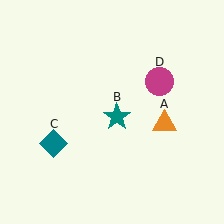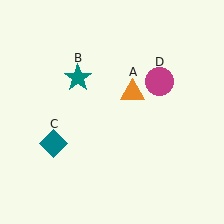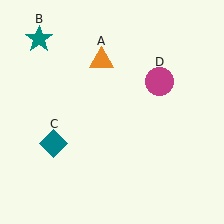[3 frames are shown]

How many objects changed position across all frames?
2 objects changed position: orange triangle (object A), teal star (object B).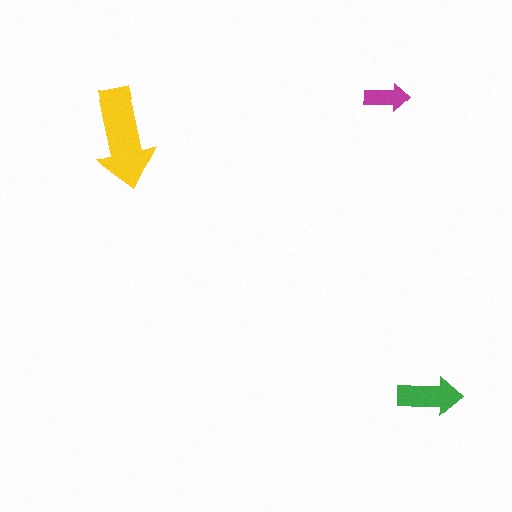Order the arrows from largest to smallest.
the yellow one, the green one, the magenta one.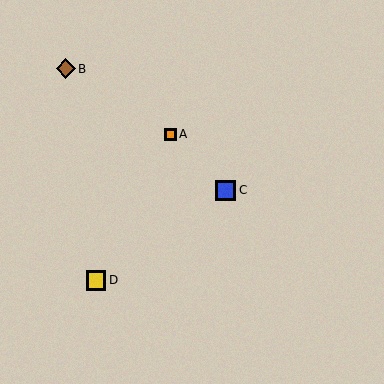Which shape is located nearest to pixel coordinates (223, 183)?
The blue square (labeled C) at (226, 190) is nearest to that location.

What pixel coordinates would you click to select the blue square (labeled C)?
Click at (226, 190) to select the blue square C.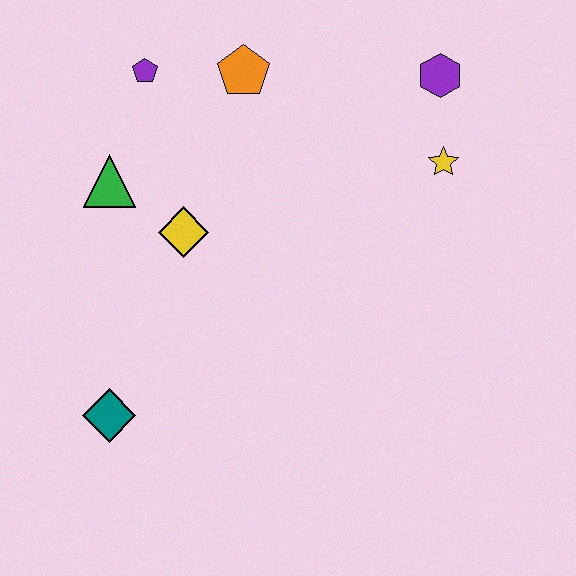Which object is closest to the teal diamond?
The yellow diamond is closest to the teal diamond.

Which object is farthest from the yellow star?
The teal diamond is farthest from the yellow star.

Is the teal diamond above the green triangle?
No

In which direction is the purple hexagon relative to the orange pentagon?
The purple hexagon is to the right of the orange pentagon.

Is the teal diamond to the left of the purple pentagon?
Yes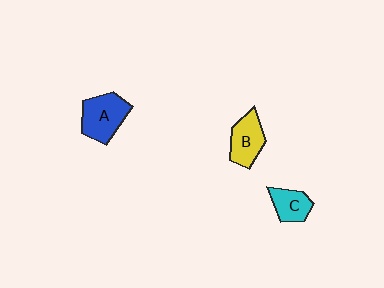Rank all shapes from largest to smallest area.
From largest to smallest: A (blue), B (yellow), C (cyan).